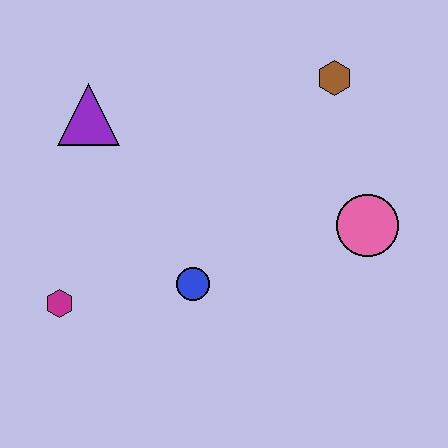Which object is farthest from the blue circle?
The brown hexagon is farthest from the blue circle.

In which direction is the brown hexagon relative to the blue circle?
The brown hexagon is above the blue circle.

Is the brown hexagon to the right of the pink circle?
No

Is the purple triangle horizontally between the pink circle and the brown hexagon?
No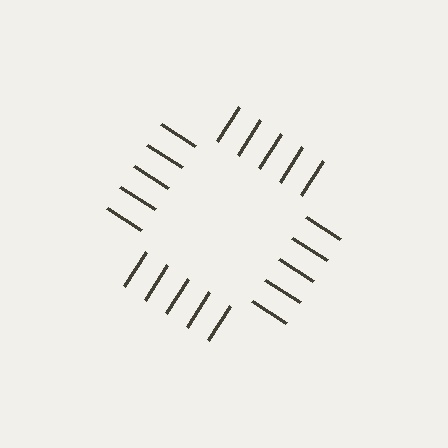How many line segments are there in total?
20 — 5 along each of the 4 edges.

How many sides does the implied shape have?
4 sides — the line-ends trace a square.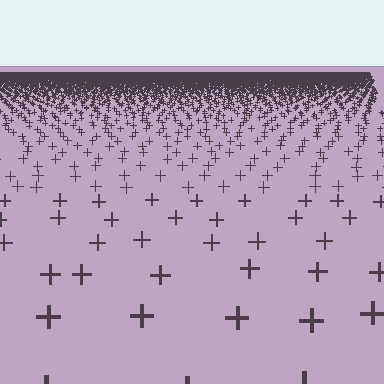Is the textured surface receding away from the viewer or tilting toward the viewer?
The surface is receding away from the viewer. Texture elements get smaller and denser toward the top.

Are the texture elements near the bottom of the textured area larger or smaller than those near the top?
Larger. Near the bottom, elements are closer to the viewer and appear at a bigger on-screen size.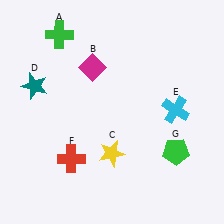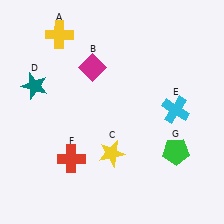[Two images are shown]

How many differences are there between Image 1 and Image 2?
There is 1 difference between the two images.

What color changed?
The cross (A) changed from green in Image 1 to yellow in Image 2.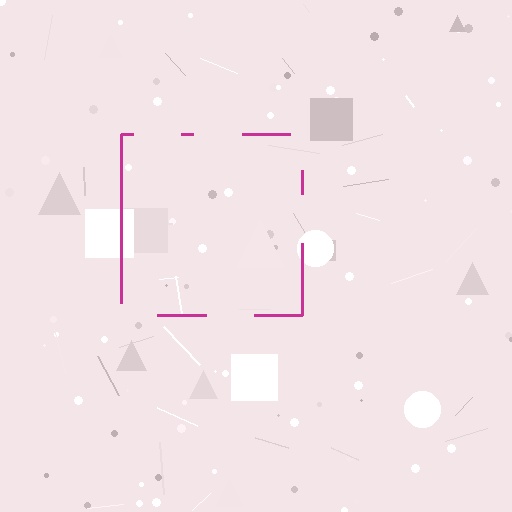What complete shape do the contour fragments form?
The contour fragments form a square.